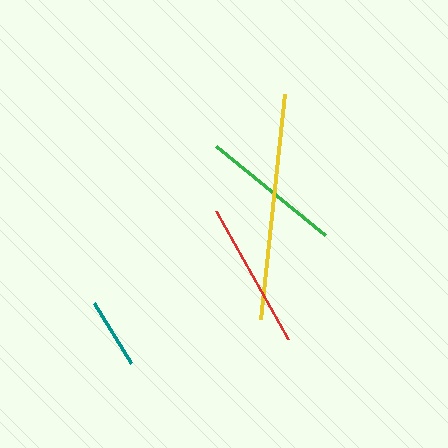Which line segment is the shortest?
The teal line is the shortest at approximately 71 pixels.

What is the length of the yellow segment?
The yellow segment is approximately 226 pixels long.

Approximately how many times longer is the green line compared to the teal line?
The green line is approximately 2.0 times the length of the teal line.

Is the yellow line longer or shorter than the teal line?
The yellow line is longer than the teal line.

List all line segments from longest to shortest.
From longest to shortest: yellow, red, green, teal.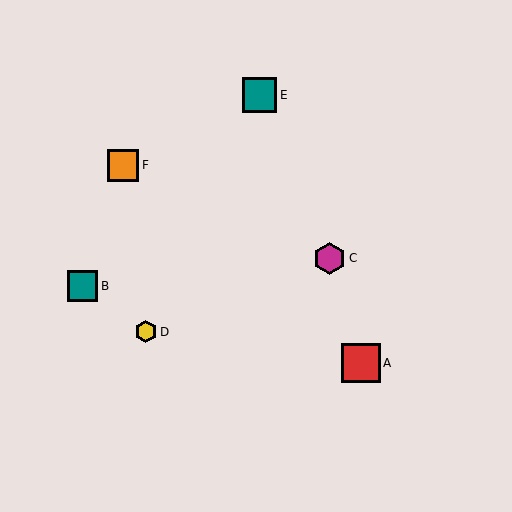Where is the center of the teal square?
The center of the teal square is at (259, 95).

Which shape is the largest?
The red square (labeled A) is the largest.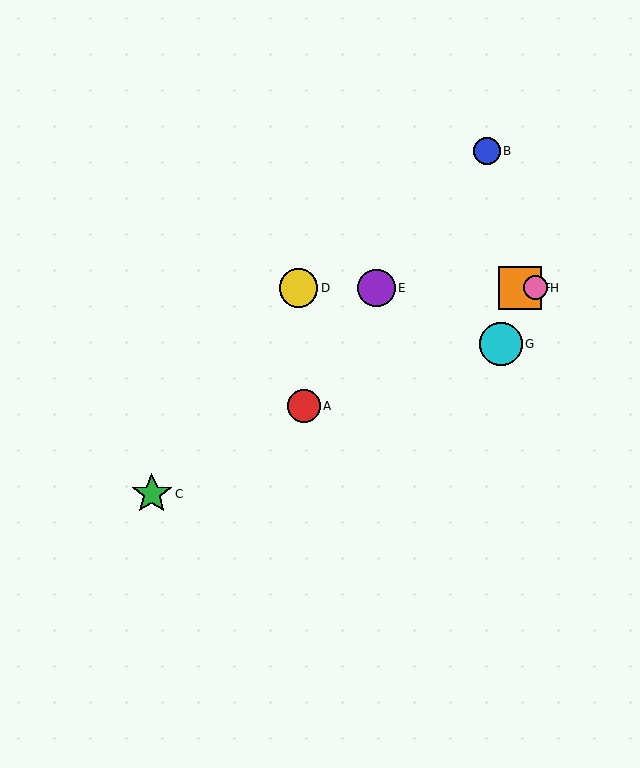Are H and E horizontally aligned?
Yes, both are at y≈288.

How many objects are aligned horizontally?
4 objects (D, E, F, H) are aligned horizontally.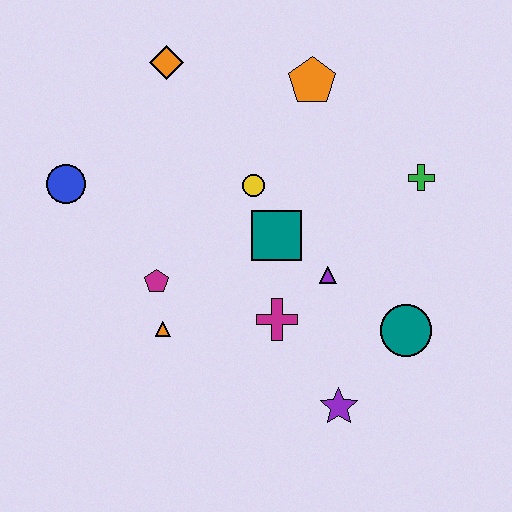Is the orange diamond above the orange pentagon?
Yes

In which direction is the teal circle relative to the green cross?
The teal circle is below the green cross.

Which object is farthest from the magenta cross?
The orange diamond is farthest from the magenta cross.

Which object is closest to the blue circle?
The magenta pentagon is closest to the blue circle.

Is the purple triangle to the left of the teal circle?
Yes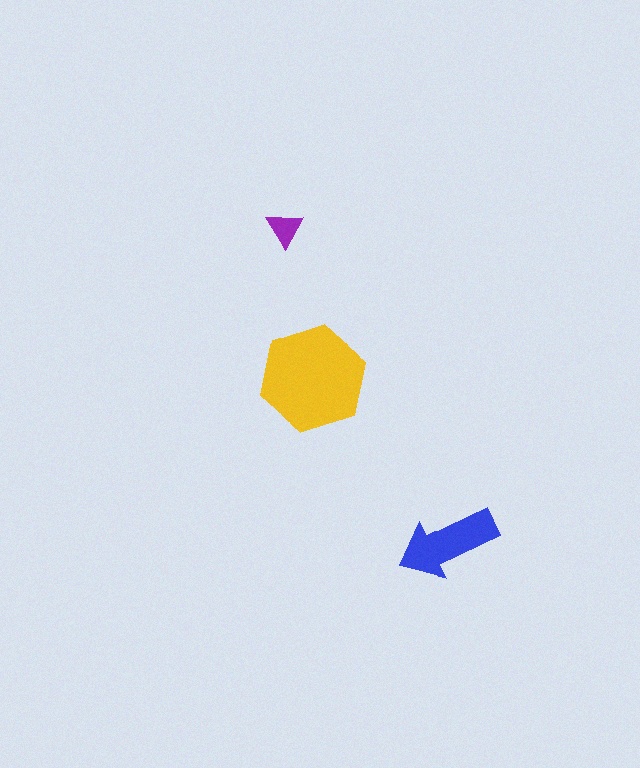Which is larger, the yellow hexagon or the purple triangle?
The yellow hexagon.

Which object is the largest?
The yellow hexagon.